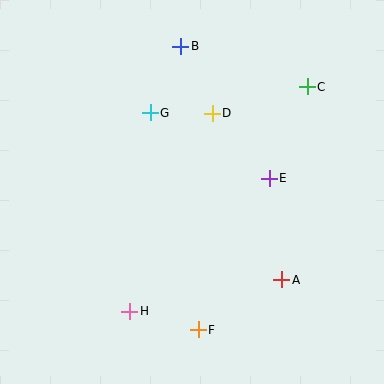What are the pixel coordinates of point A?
Point A is at (282, 280).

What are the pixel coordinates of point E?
Point E is at (269, 178).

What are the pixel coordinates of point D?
Point D is at (212, 113).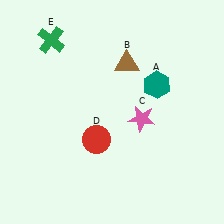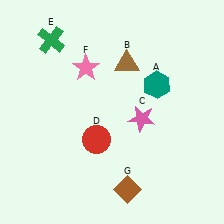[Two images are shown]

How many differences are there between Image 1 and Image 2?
There are 2 differences between the two images.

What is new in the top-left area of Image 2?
A pink star (F) was added in the top-left area of Image 2.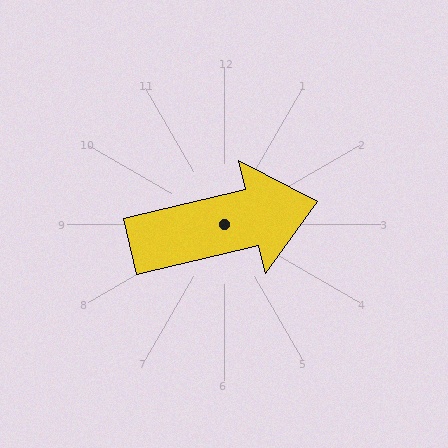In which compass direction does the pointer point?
East.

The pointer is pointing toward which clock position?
Roughly 3 o'clock.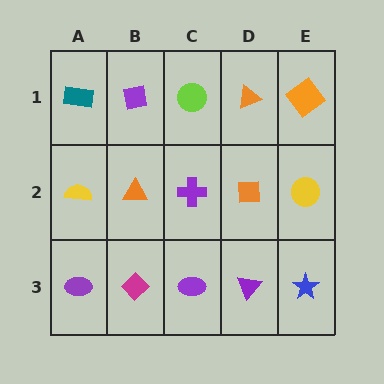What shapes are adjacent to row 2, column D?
An orange triangle (row 1, column D), a purple triangle (row 3, column D), a purple cross (row 2, column C), a yellow circle (row 2, column E).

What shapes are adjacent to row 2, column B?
A purple square (row 1, column B), a magenta diamond (row 3, column B), a yellow semicircle (row 2, column A), a purple cross (row 2, column C).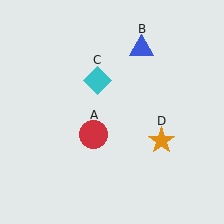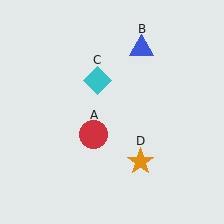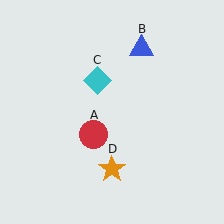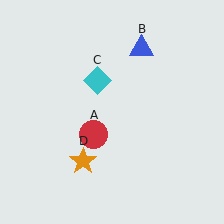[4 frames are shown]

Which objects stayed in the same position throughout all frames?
Red circle (object A) and blue triangle (object B) and cyan diamond (object C) remained stationary.